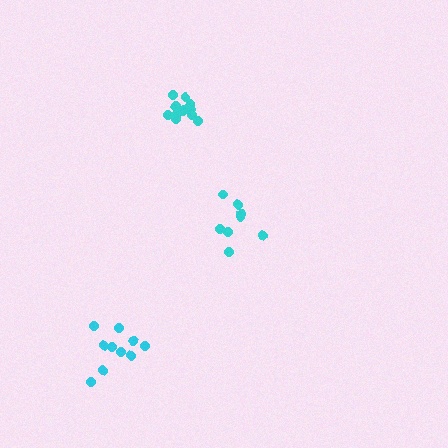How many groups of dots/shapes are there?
There are 3 groups.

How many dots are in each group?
Group 1: 13 dots, Group 2: 8 dots, Group 3: 10 dots (31 total).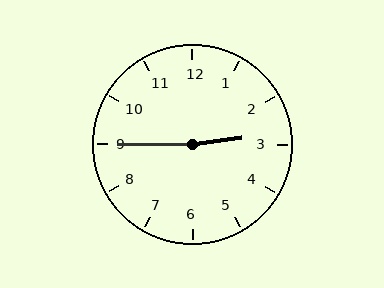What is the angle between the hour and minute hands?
Approximately 172 degrees.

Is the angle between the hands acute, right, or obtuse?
It is obtuse.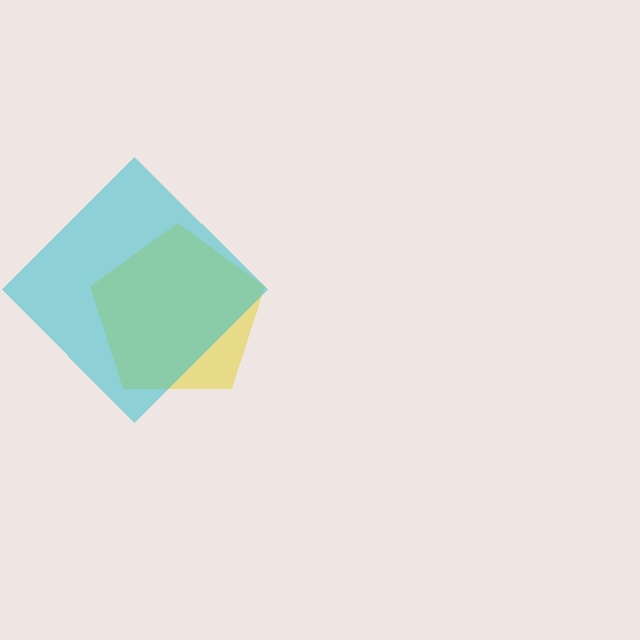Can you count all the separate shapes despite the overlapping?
Yes, there are 2 separate shapes.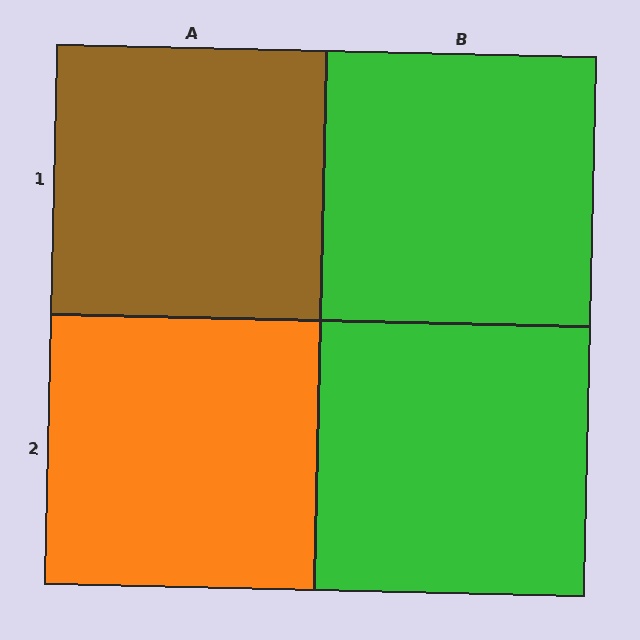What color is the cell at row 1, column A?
Brown.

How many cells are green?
2 cells are green.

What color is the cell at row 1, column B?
Green.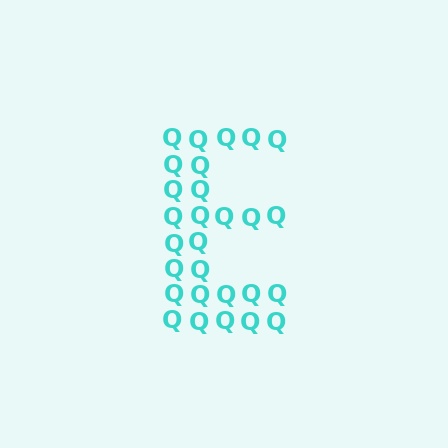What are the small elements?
The small elements are letter Q's.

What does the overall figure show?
The overall figure shows the letter E.